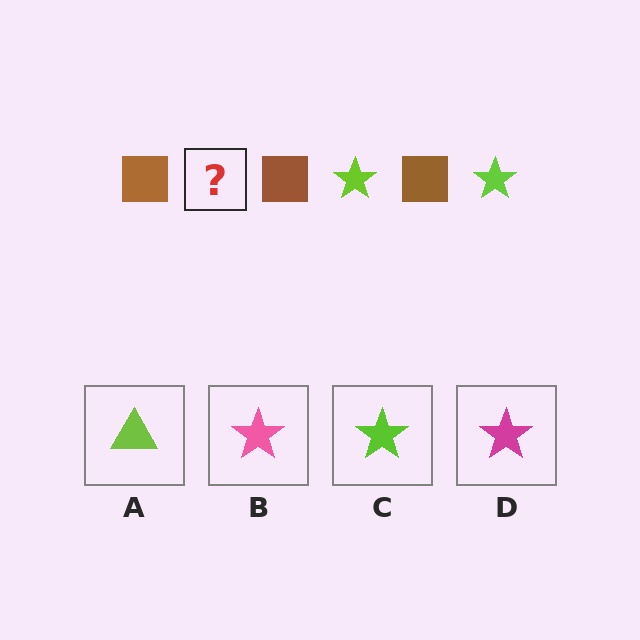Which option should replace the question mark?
Option C.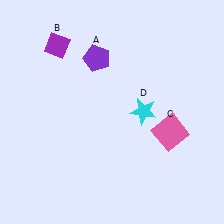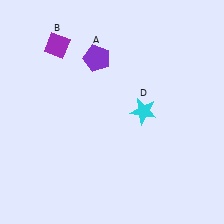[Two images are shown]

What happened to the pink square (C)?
The pink square (C) was removed in Image 2. It was in the bottom-right area of Image 1.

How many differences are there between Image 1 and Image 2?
There is 1 difference between the two images.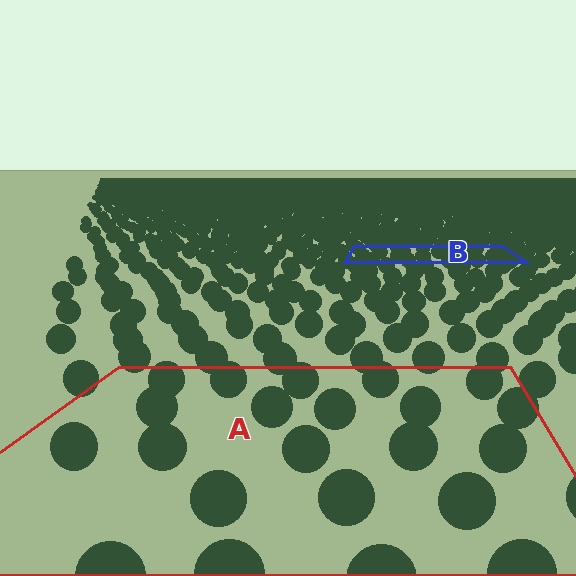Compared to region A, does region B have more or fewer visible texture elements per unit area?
Region B has more texture elements per unit area — they are packed more densely because it is farther away.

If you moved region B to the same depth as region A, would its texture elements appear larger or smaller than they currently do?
They would appear larger. At a closer depth, the same texture elements are projected at a bigger on-screen size.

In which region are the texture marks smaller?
The texture marks are smaller in region B, because it is farther away.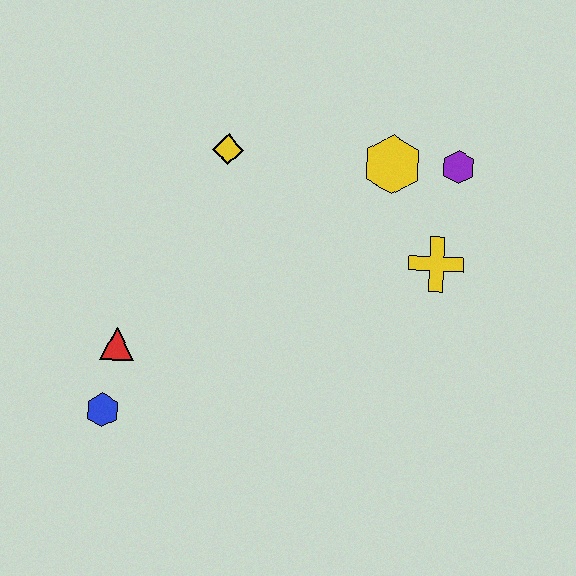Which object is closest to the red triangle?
The blue hexagon is closest to the red triangle.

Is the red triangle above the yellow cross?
No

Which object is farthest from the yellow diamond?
The blue hexagon is farthest from the yellow diamond.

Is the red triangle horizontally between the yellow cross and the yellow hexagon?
No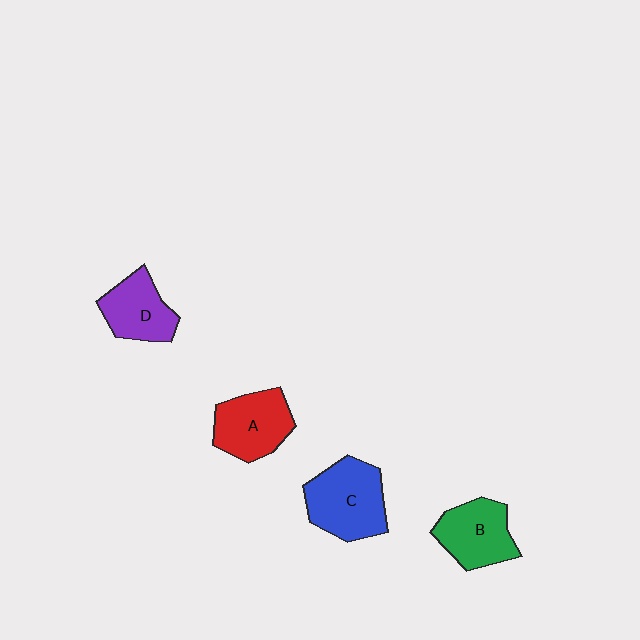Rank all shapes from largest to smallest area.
From largest to smallest: C (blue), A (red), B (green), D (purple).